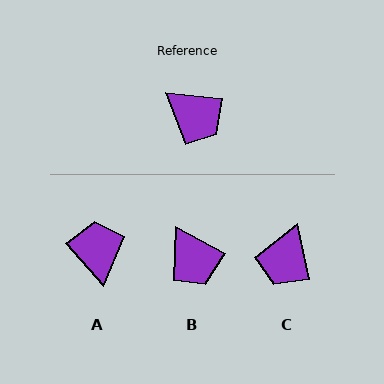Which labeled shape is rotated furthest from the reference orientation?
A, about 136 degrees away.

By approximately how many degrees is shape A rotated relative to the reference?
Approximately 136 degrees counter-clockwise.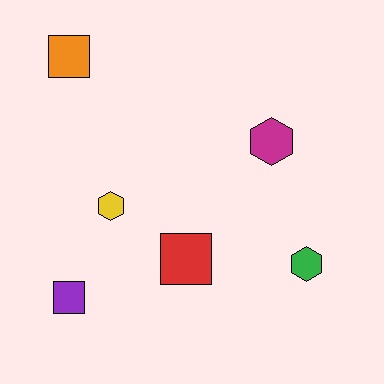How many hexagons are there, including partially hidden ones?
There are 3 hexagons.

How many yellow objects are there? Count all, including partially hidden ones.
There is 1 yellow object.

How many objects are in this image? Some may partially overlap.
There are 6 objects.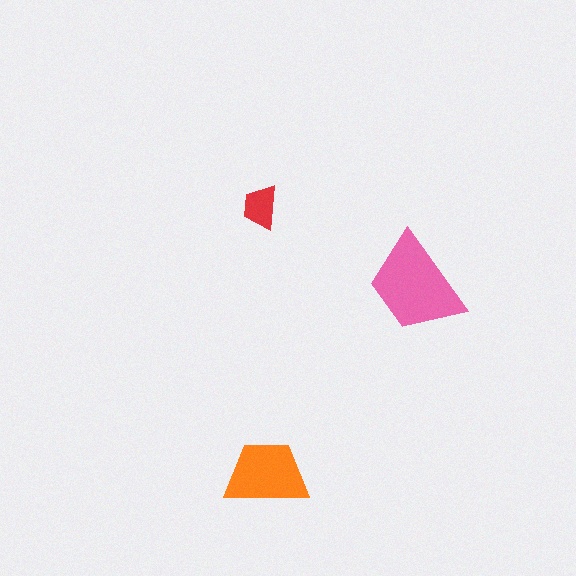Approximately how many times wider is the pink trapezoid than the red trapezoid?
About 2.5 times wider.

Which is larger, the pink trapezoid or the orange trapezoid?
The pink one.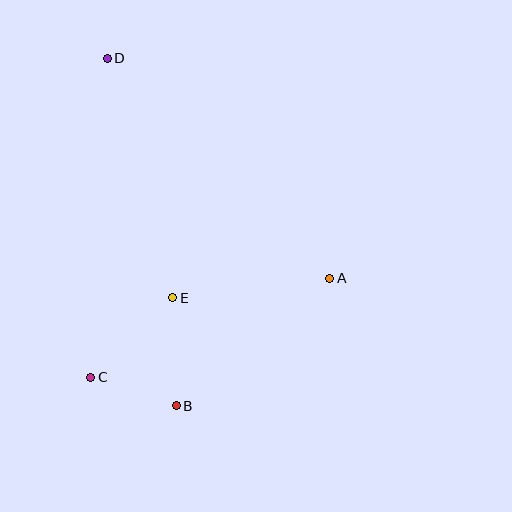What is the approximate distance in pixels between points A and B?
The distance between A and B is approximately 199 pixels.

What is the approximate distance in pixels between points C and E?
The distance between C and E is approximately 114 pixels.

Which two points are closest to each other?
Points B and C are closest to each other.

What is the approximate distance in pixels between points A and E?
The distance between A and E is approximately 159 pixels.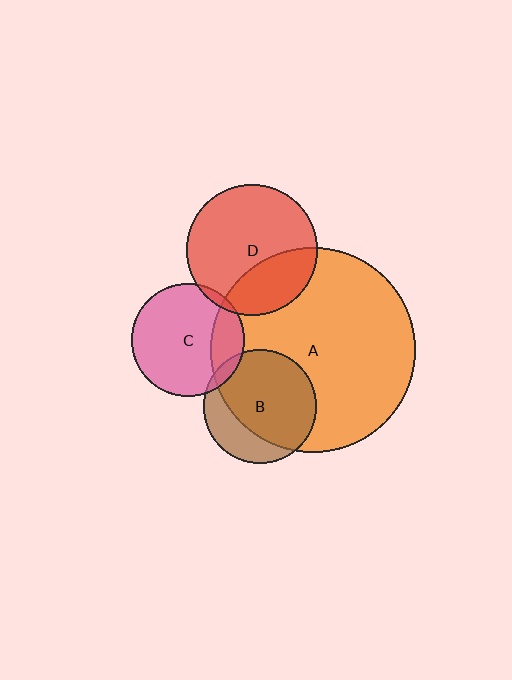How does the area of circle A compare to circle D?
Approximately 2.5 times.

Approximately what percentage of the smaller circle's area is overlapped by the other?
Approximately 5%.